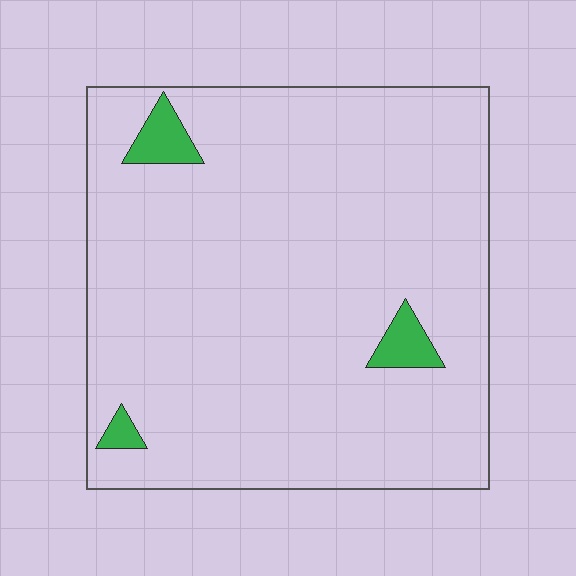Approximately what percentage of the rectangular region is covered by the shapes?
Approximately 5%.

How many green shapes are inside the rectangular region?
3.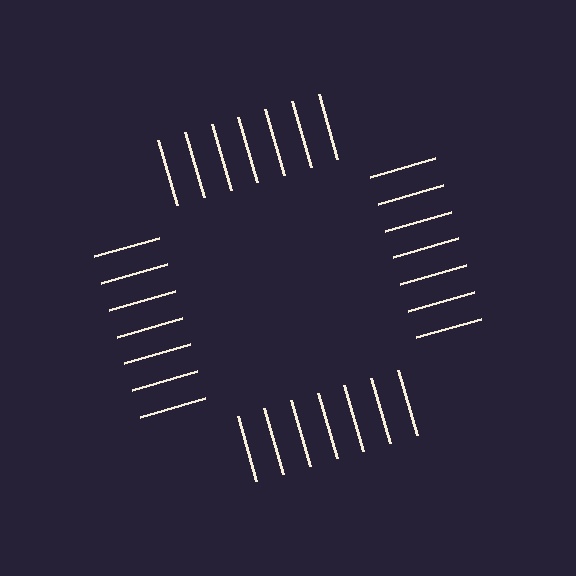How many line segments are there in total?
28 — 7 along each of the 4 edges.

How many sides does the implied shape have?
4 sides — the line-ends trace a square.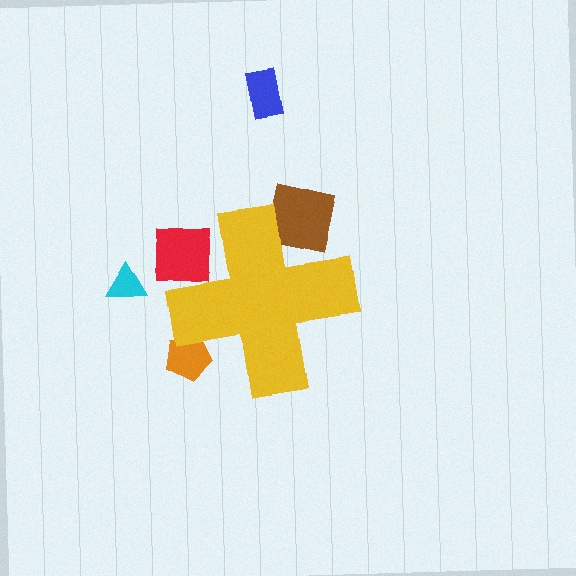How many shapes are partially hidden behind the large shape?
3 shapes are partially hidden.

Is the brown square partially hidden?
Yes, the brown square is partially hidden behind the yellow cross.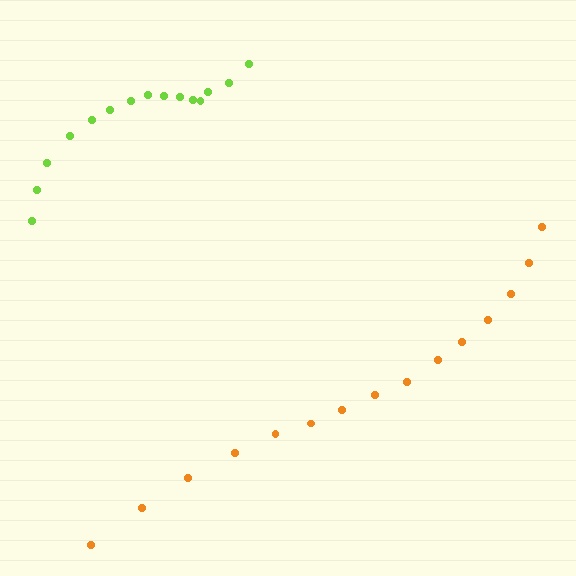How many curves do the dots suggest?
There are 2 distinct paths.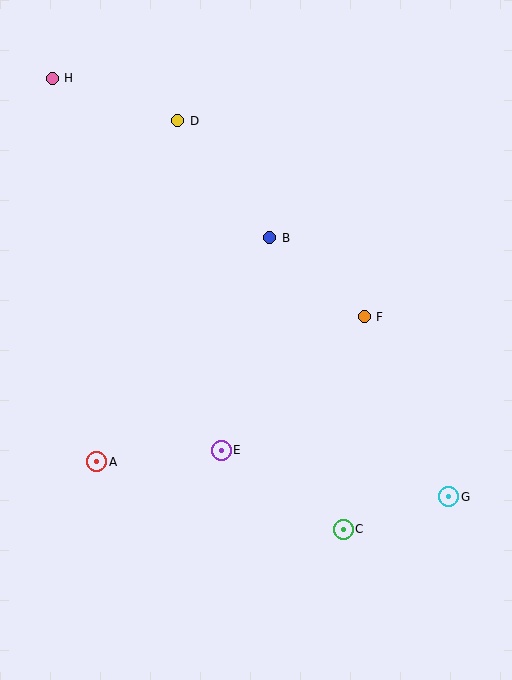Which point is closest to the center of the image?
Point B at (270, 238) is closest to the center.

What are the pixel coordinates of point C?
Point C is at (343, 529).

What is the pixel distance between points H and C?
The distance between H and C is 537 pixels.